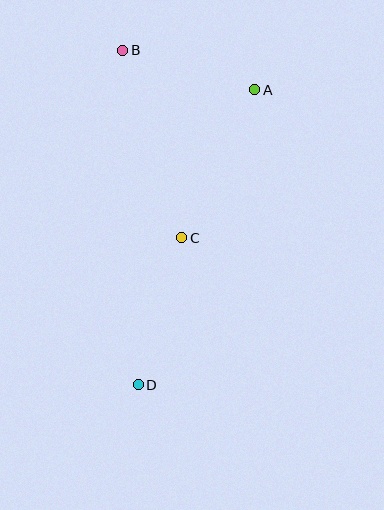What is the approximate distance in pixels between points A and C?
The distance between A and C is approximately 165 pixels.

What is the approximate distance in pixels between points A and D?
The distance between A and D is approximately 317 pixels.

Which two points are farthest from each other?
Points B and D are farthest from each other.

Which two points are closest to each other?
Points A and B are closest to each other.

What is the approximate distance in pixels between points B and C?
The distance between B and C is approximately 196 pixels.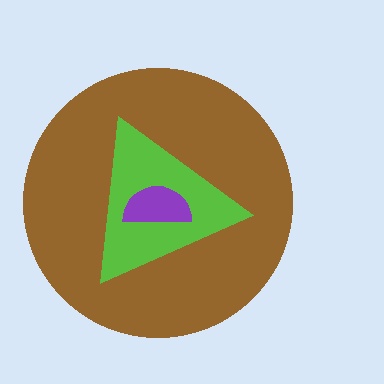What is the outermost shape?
The brown circle.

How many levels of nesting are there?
3.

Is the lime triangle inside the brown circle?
Yes.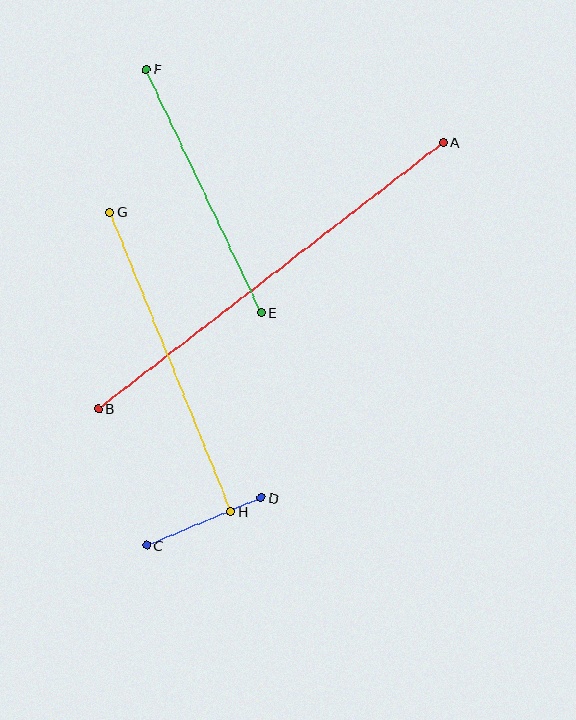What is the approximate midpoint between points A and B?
The midpoint is at approximately (271, 275) pixels.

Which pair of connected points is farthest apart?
Points A and B are farthest apart.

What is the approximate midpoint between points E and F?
The midpoint is at approximately (204, 191) pixels.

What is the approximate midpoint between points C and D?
The midpoint is at approximately (204, 522) pixels.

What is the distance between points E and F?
The distance is approximately 269 pixels.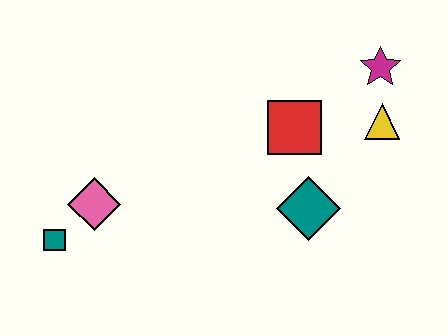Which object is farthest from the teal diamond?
The teal square is farthest from the teal diamond.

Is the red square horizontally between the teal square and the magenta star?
Yes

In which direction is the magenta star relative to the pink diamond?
The magenta star is to the right of the pink diamond.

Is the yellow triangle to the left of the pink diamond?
No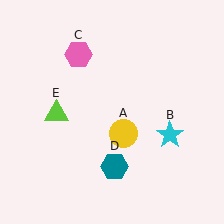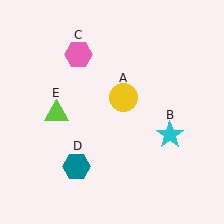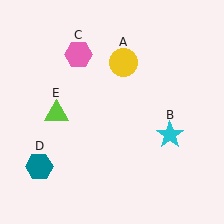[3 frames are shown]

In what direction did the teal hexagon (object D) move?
The teal hexagon (object D) moved left.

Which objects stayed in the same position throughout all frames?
Cyan star (object B) and pink hexagon (object C) and lime triangle (object E) remained stationary.